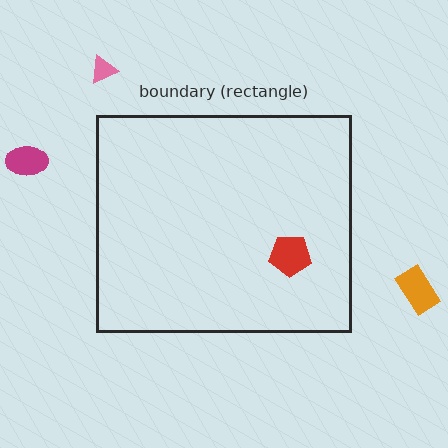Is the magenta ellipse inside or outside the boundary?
Outside.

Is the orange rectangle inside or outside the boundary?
Outside.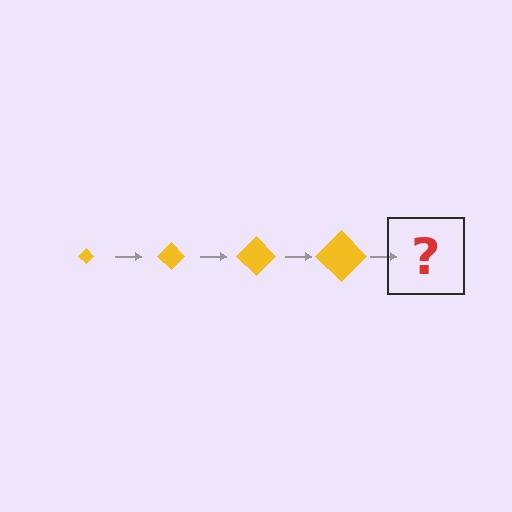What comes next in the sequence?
The next element should be a yellow diamond, larger than the previous one.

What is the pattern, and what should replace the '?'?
The pattern is that the diamond gets progressively larger each step. The '?' should be a yellow diamond, larger than the previous one.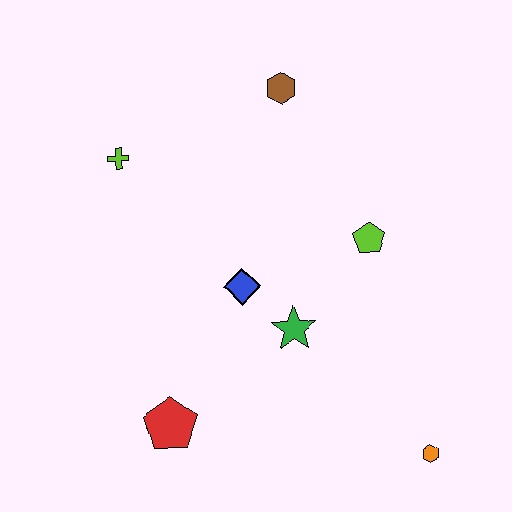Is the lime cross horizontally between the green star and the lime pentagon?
No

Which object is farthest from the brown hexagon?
The orange hexagon is farthest from the brown hexagon.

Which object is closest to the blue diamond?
The green star is closest to the blue diamond.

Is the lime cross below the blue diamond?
No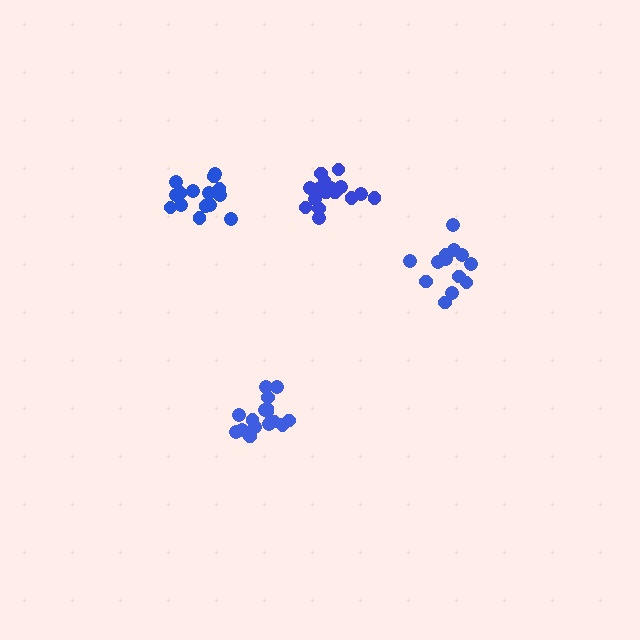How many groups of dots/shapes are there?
There are 4 groups.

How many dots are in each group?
Group 1: 17 dots, Group 2: 15 dots, Group 3: 13 dots, Group 4: 18 dots (63 total).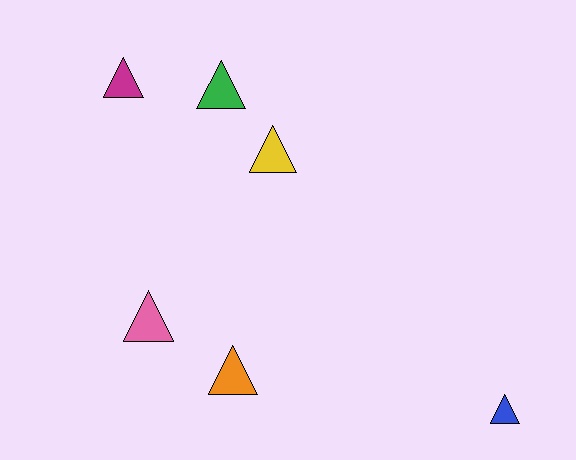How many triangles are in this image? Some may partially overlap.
There are 6 triangles.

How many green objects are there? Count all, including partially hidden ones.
There is 1 green object.